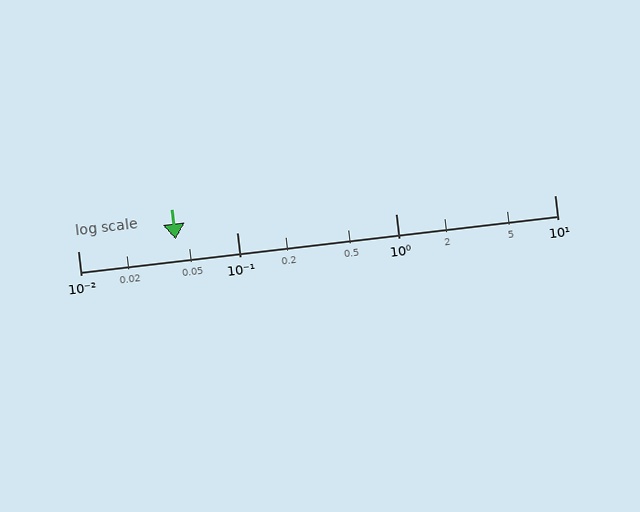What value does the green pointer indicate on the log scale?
The pointer indicates approximately 0.041.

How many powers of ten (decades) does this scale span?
The scale spans 3 decades, from 0.01 to 10.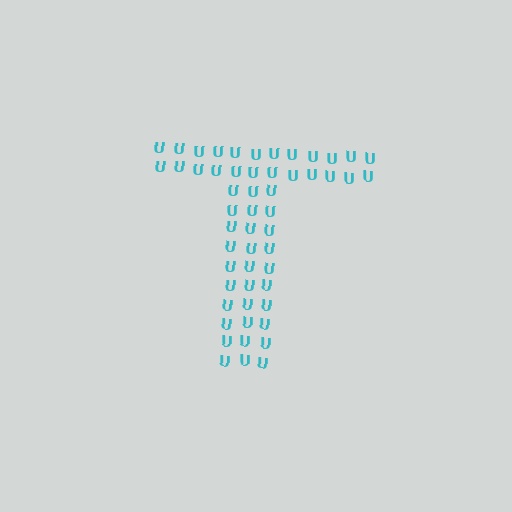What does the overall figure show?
The overall figure shows the letter T.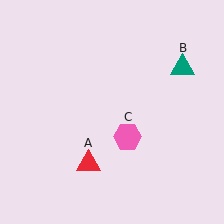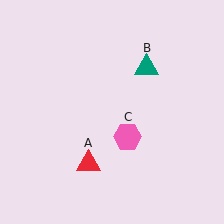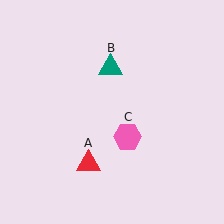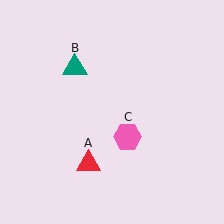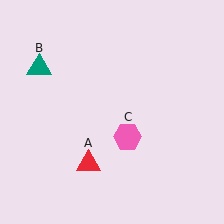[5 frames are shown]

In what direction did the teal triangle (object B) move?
The teal triangle (object B) moved left.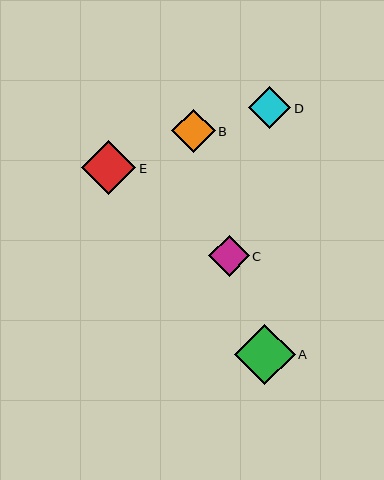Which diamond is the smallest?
Diamond C is the smallest with a size of approximately 41 pixels.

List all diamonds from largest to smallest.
From largest to smallest: A, E, B, D, C.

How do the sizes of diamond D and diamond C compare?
Diamond D and diamond C are approximately the same size.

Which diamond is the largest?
Diamond A is the largest with a size of approximately 60 pixels.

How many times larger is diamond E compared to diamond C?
Diamond E is approximately 1.3 times the size of diamond C.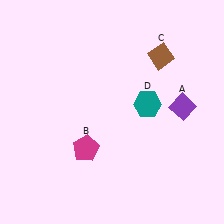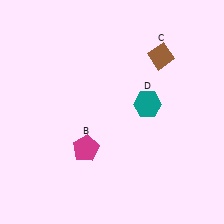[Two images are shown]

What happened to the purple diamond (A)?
The purple diamond (A) was removed in Image 2. It was in the top-right area of Image 1.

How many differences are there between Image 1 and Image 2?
There is 1 difference between the two images.